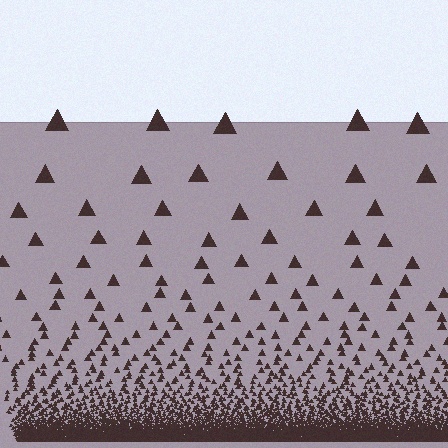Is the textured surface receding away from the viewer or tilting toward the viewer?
The surface appears to tilt toward the viewer. Texture elements get larger and sparser toward the top.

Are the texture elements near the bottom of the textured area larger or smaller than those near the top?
Smaller. The gradient is inverted — elements near the bottom are smaller and denser.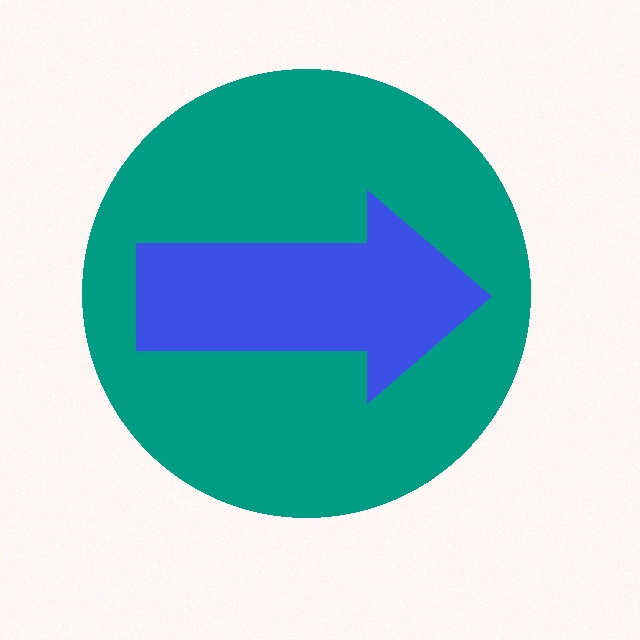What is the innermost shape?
The blue arrow.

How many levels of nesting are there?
2.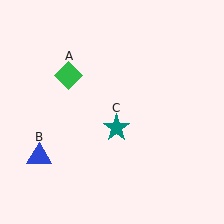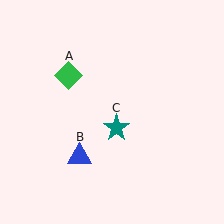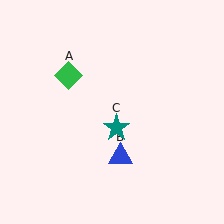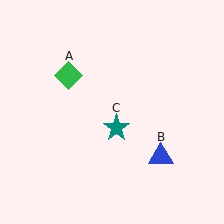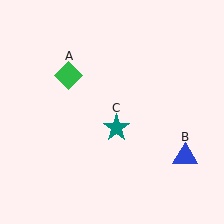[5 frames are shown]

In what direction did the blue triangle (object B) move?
The blue triangle (object B) moved right.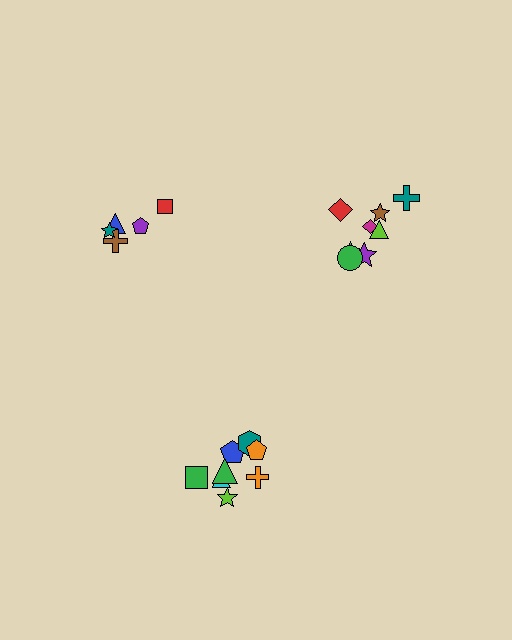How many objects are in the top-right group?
There are 8 objects.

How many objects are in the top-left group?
There are 5 objects.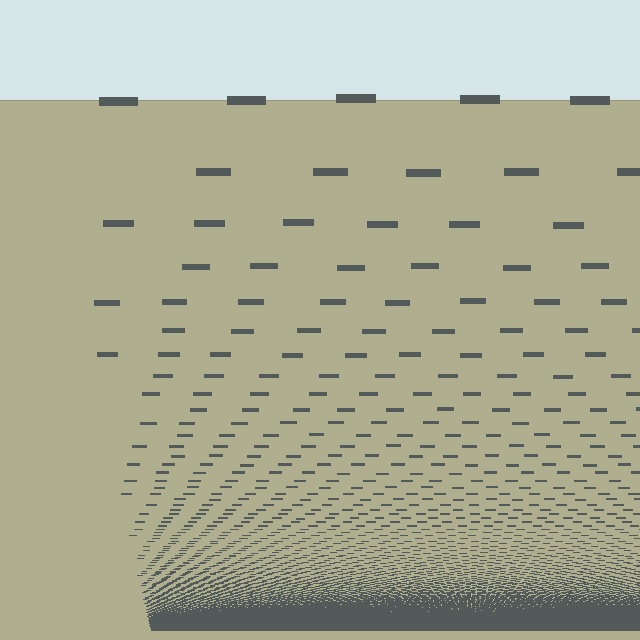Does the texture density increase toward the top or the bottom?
Density increases toward the bottom.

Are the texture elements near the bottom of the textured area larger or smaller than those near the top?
Smaller. The gradient is inverted — elements near the bottom are smaller and denser.